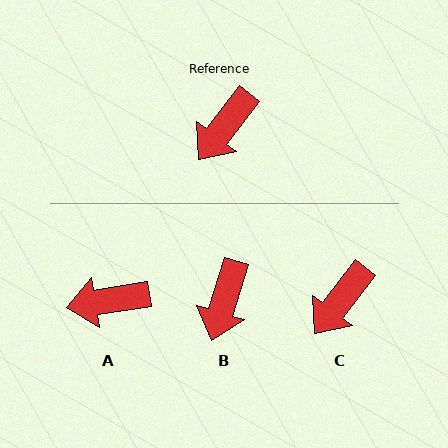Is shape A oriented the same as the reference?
No, it is off by about 43 degrees.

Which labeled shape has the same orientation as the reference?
C.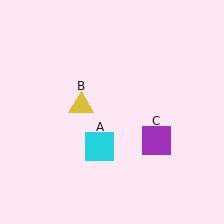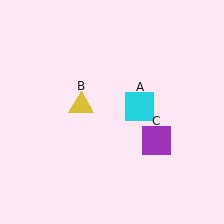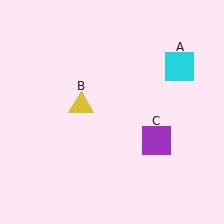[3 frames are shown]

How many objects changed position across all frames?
1 object changed position: cyan square (object A).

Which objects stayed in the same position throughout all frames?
Yellow triangle (object B) and purple square (object C) remained stationary.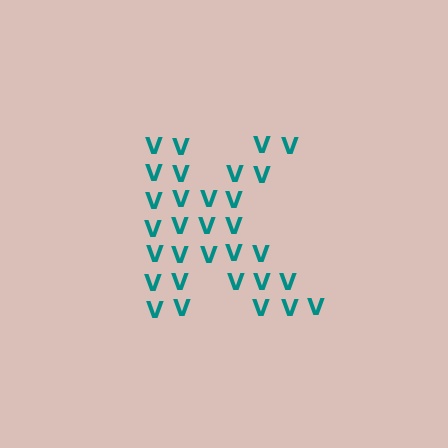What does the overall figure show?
The overall figure shows the letter K.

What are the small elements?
The small elements are letter V's.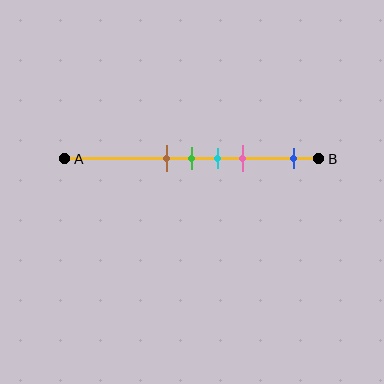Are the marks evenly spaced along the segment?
No, the marks are not evenly spaced.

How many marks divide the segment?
There are 5 marks dividing the segment.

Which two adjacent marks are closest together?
The brown and green marks are the closest adjacent pair.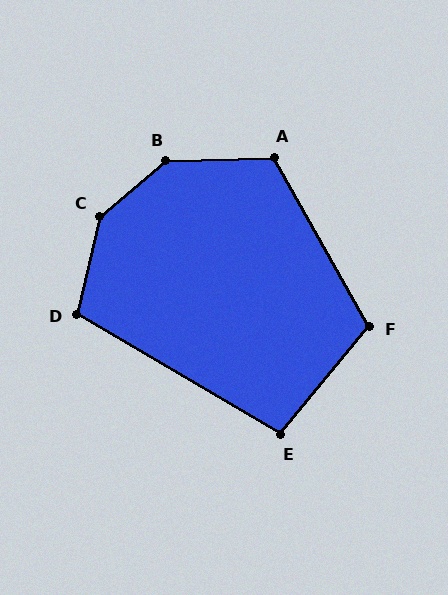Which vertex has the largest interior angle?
C, at approximately 143 degrees.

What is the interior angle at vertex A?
Approximately 118 degrees (obtuse).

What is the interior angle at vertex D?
Approximately 107 degrees (obtuse).